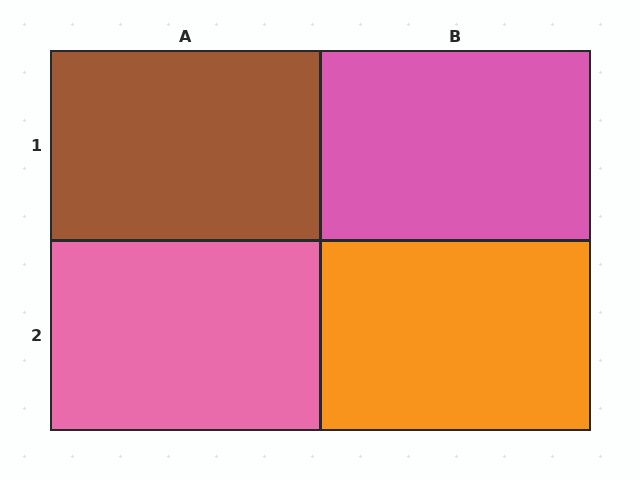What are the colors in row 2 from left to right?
Pink, orange.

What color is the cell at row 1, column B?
Pink.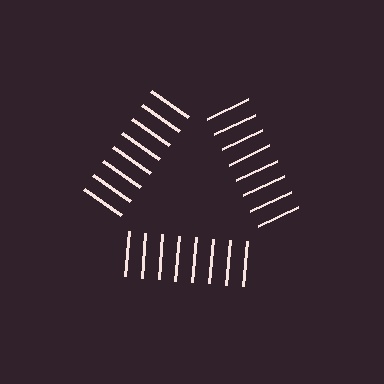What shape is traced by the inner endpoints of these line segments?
An illusory triangle — the line segments terminate on its edges but no continuous stroke is drawn.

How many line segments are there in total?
24 — 8 along each of the 3 edges.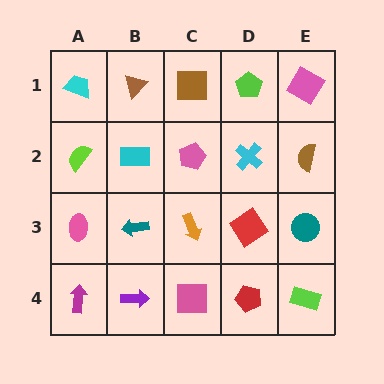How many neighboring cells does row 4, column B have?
3.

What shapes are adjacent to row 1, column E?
A brown semicircle (row 2, column E), a lime pentagon (row 1, column D).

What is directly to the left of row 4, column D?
A pink square.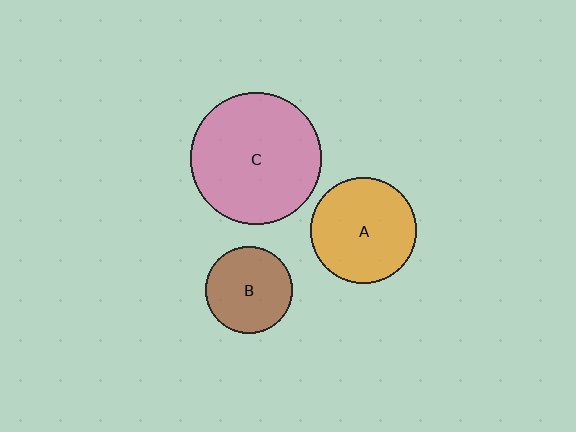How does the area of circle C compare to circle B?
Approximately 2.3 times.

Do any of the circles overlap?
No, none of the circles overlap.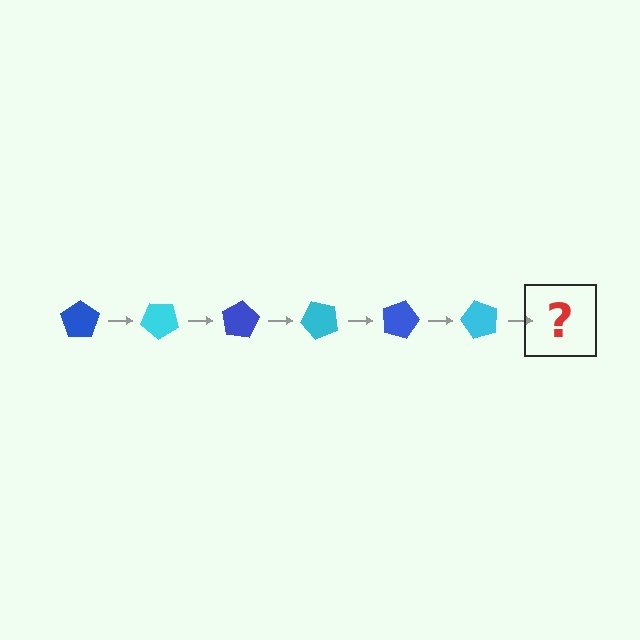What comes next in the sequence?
The next element should be a blue pentagon, rotated 240 degrees from the start.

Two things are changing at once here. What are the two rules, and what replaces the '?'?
The two rules are that it rotates 40 degrees each step and the color cycles through blue and cyan. The '?' should be a blue pentagon, rotated 240 degrees from the start.